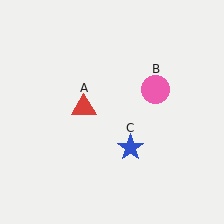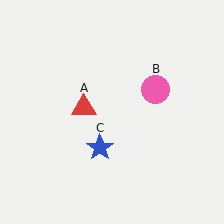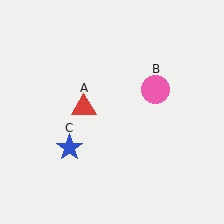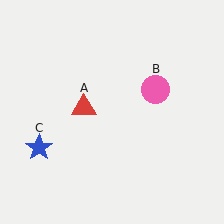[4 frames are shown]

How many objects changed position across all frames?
1 object changed position: blue star (object C).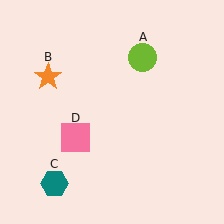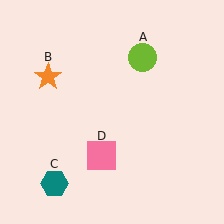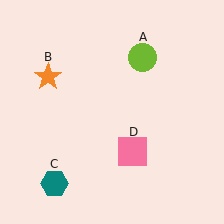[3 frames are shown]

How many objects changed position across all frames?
1 object changed position: pink square (object D).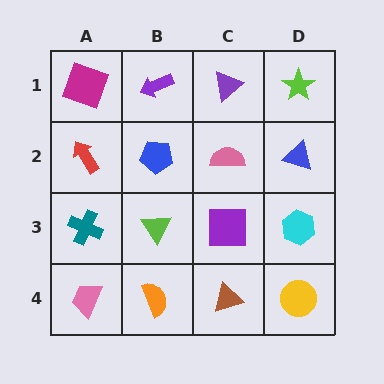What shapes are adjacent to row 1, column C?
A pink semicircle (row 2, column C), a purple arrow (row 1, column B), a lime star (row 1, column D).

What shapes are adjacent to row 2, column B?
A purple arrow (row 1, column B), a lime triangle (row 3, column B), a red arrow (row 2, column A), a pink semicircle (row 2, column C).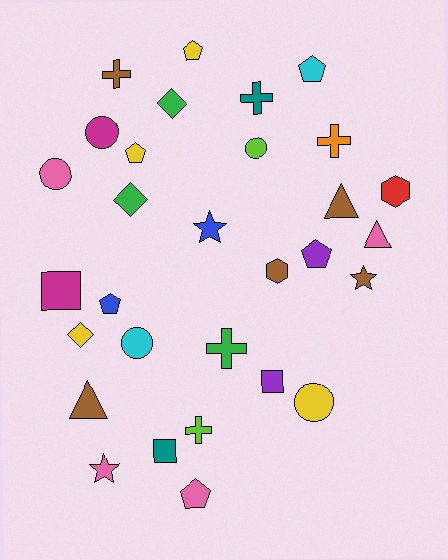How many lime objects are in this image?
There are 2 lime objects.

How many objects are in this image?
There are 30 objects.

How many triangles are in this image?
There are 3 triangles.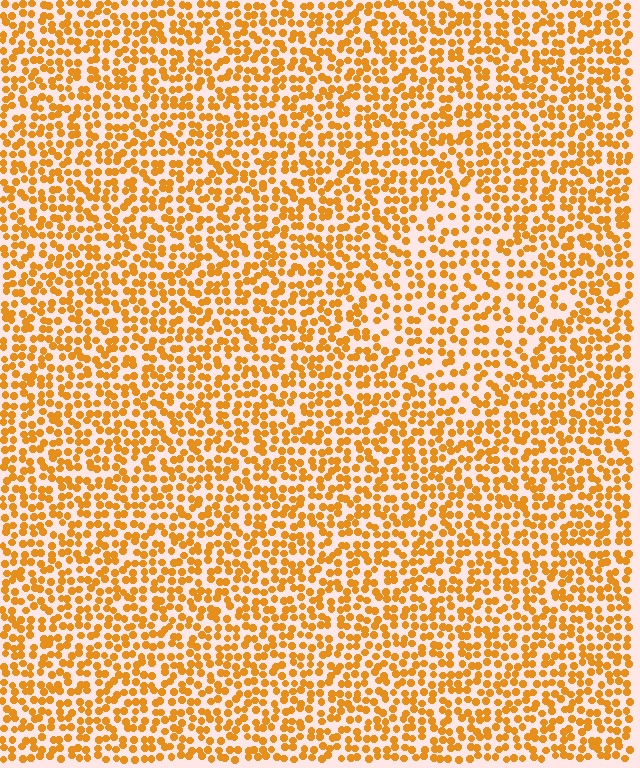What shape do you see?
I see a diamond.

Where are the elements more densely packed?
The elements are more densely packed outside the diamond boundary.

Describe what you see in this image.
The image contains small orange elements arranged at two different densities. A diamond-shaped region is visible where the elements are less densely packed than the surrounding area.